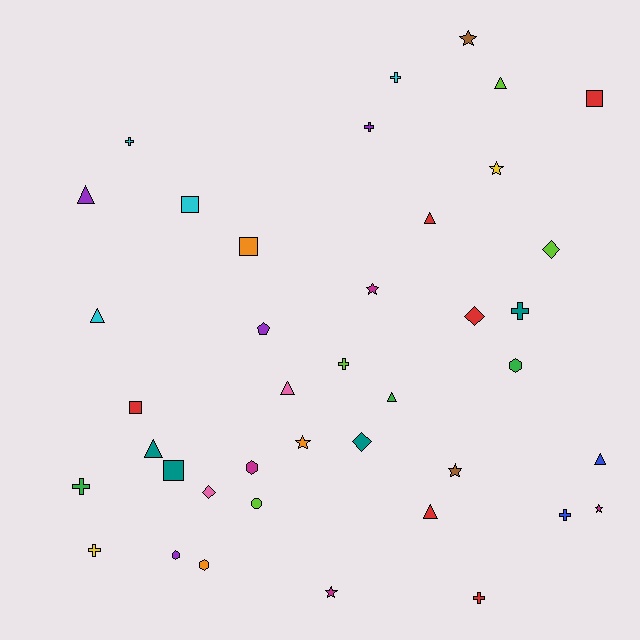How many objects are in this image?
There are 40 objects.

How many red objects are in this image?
There are 6 red objects.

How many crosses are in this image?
There are 9 crosses.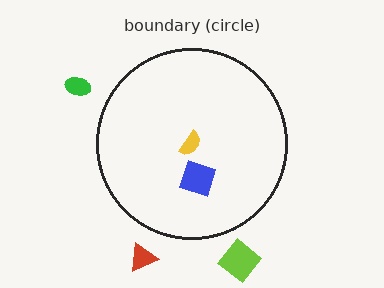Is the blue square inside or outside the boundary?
Inside.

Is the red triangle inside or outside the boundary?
Outside.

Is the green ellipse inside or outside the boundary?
Outside.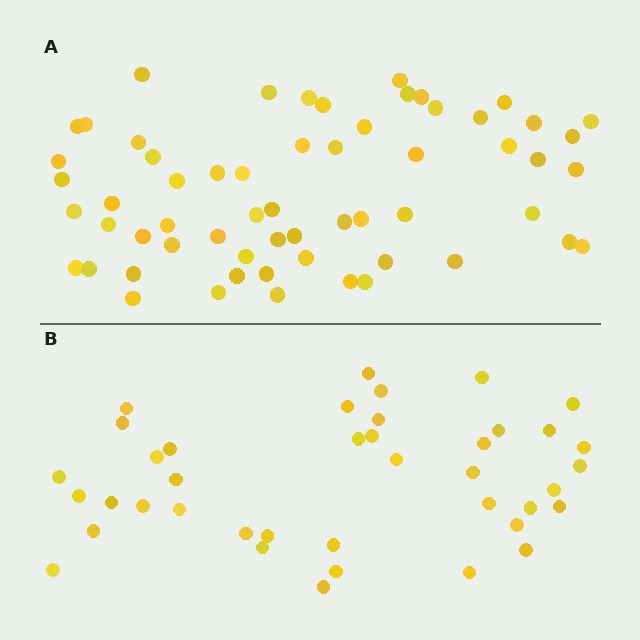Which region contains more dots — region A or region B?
Region A (the top region) has more dots.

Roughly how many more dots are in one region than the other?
Region A has approximately 20 more dots than region B.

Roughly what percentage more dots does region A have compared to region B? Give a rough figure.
About 50% more.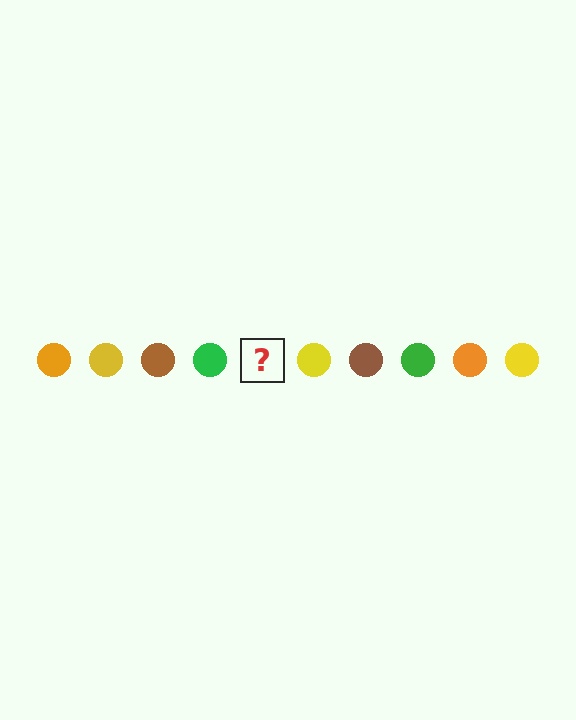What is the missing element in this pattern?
The missing element is an orange circle.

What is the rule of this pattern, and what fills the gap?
The rule is that the pattern cycles through orange, yellow, brown, green circles. The gap should be filled with an orange circle.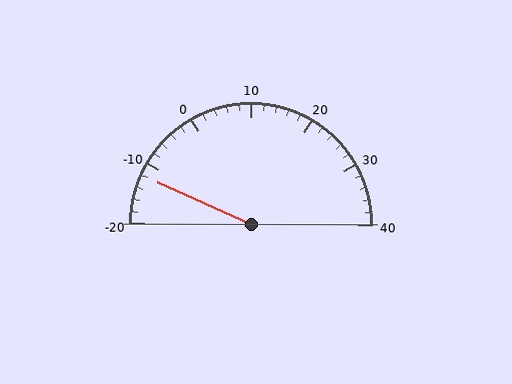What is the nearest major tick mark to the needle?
The nearest major tick mark is -10.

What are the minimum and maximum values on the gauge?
The gauge ranges from -20 to 40.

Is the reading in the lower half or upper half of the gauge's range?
The reading is in the lower half of the range (-20 to 40).